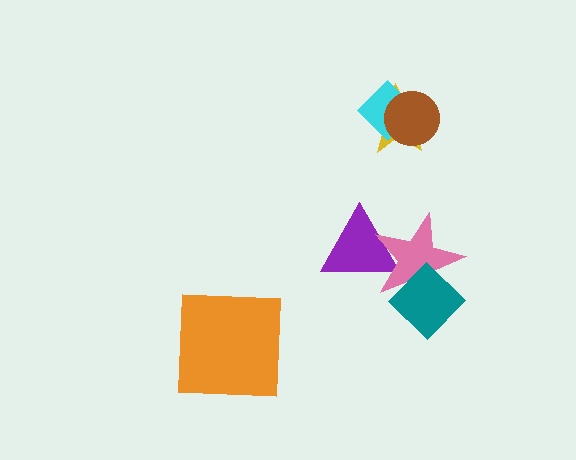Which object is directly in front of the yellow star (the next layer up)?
The cyan diamond is directly in front of the yellow star.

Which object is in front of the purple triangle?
The pink star is in front of the purple triangle.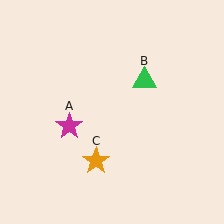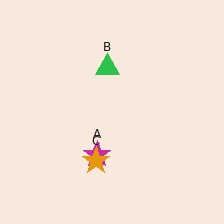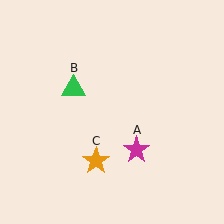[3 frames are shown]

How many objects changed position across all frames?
2 objects changed position: magenta star (object A), green triangle (object B).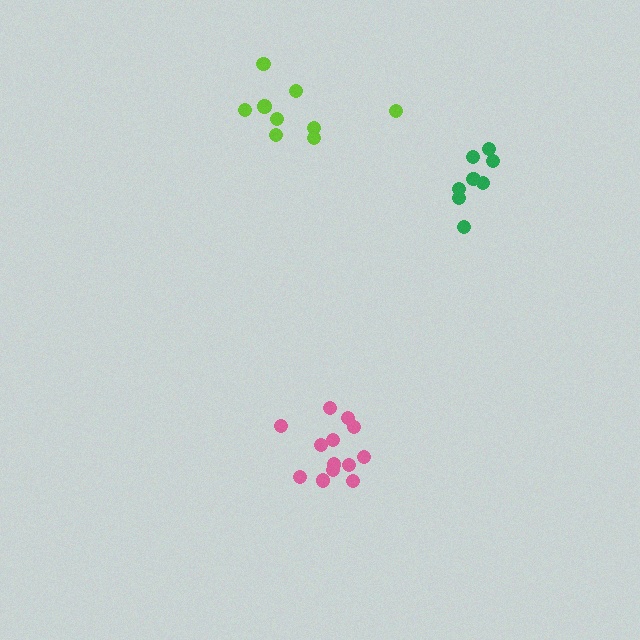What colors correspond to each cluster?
The clusters are colored: green, pink, lime.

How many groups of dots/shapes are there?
There are 3 groups.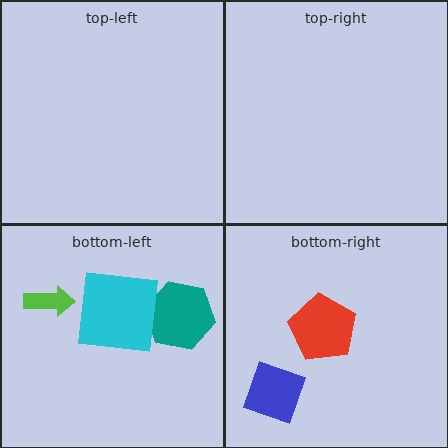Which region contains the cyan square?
The bottom-left region.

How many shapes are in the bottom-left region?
3.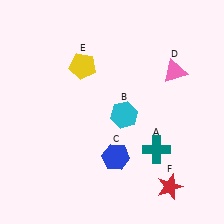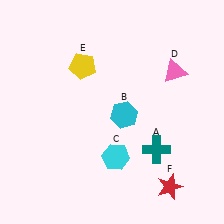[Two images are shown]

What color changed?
The hexagon (C) changed from blue in Image 1 to cyan in Image 2.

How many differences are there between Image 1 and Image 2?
There is 1 difference between the two images.